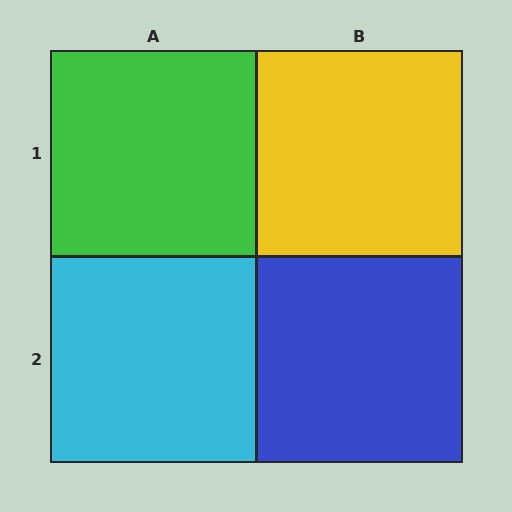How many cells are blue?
1 cell is blue.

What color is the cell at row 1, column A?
Green.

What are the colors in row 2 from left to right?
Cyan, blue.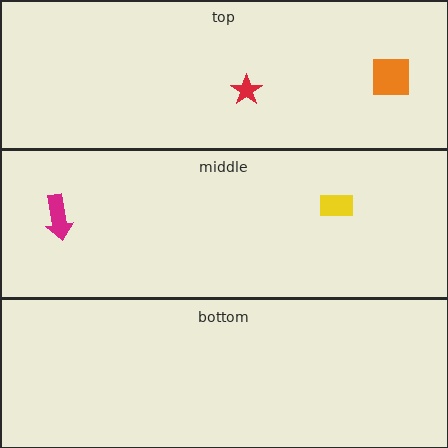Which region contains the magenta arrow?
The middle region.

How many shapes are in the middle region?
2.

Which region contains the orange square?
The top region.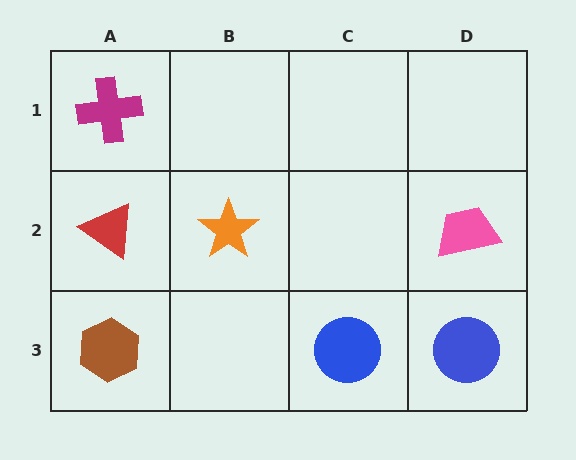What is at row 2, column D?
A pink trapezoid.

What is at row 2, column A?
A red triangle.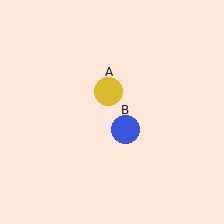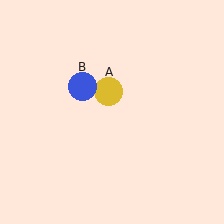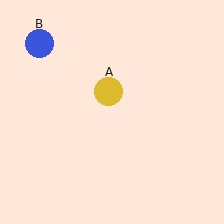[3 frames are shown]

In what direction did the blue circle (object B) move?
The blue circle (object B) moved up and to the left.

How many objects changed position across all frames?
1 object changed position: blue circle (object B).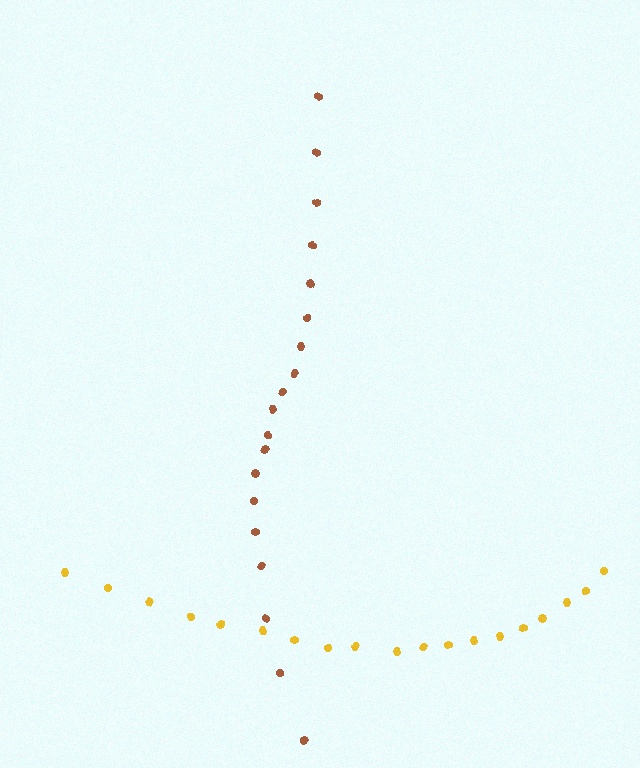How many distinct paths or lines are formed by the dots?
There are 2 distinct paths.